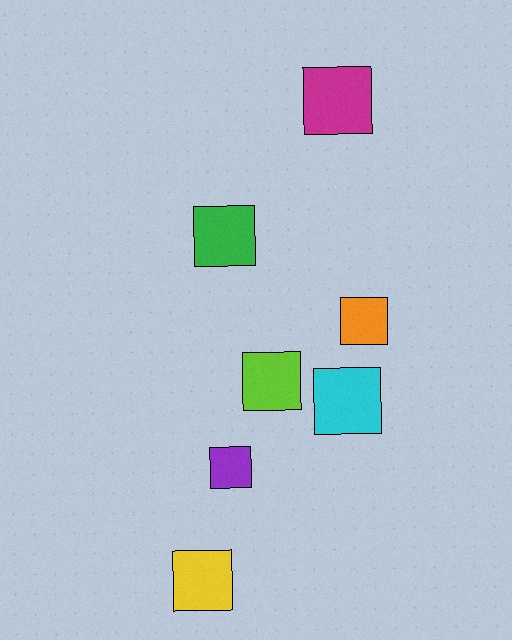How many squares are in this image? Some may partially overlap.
There are 7 squares.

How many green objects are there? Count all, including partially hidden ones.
There is 1 green object.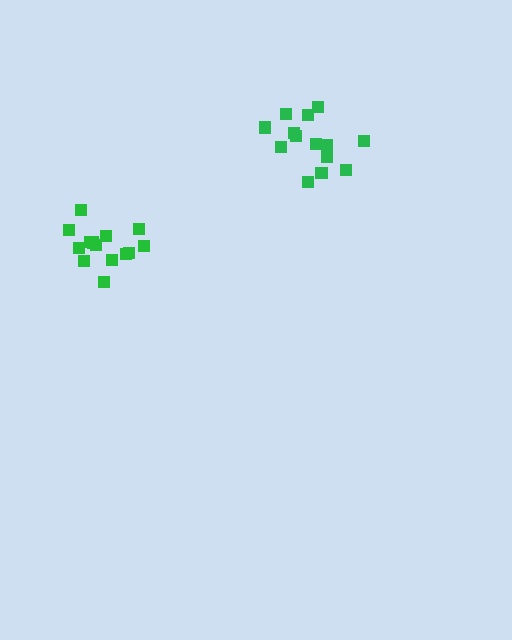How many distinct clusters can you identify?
There are 2 distinct clusters.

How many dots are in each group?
Group 1: 14 dots, Group 2: 14 dots (28 total).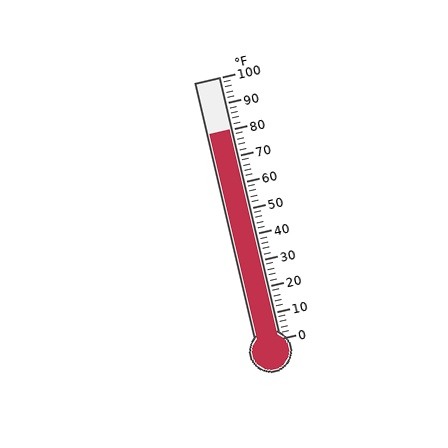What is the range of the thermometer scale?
The thermometer scale ranges from 0°F to 100°F.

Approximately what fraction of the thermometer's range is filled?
The thermometer is filled to approximately 80% of its range.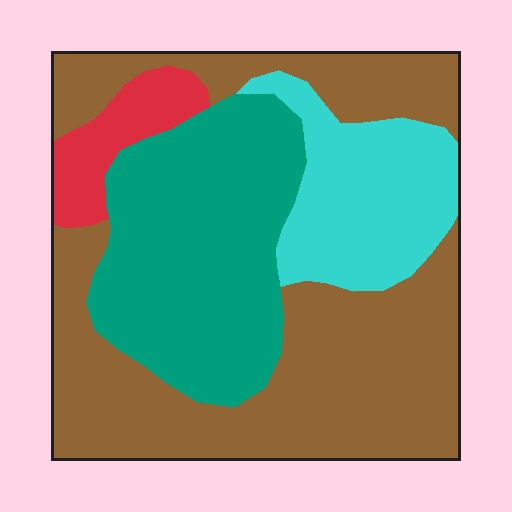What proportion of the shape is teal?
Teal takes up between a quarter and a half of the shape.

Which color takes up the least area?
Red, at roughly 5%.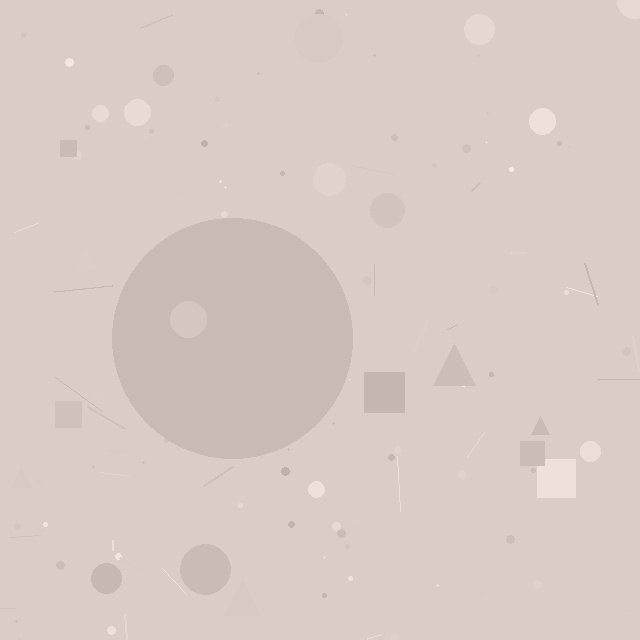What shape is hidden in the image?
A circle is hidden in the image.